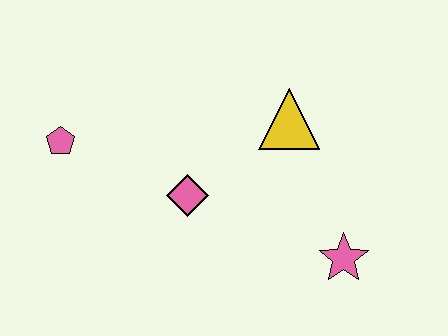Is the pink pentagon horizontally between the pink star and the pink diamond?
No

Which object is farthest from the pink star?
The pink pentagon is farthest from the pink star.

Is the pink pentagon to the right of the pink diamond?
No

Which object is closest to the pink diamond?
The yellow triangle is closest to the pink diamond.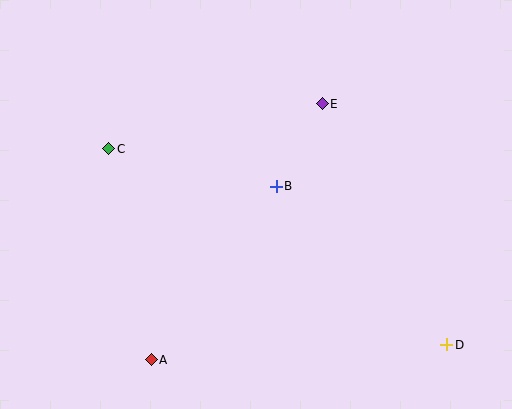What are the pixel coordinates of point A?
Point A is at (151, 360).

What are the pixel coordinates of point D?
Point D is at (447, 345).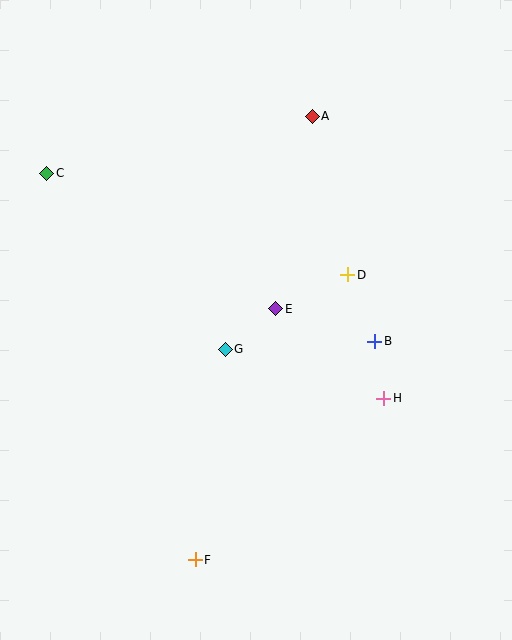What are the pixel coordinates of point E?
Point E is at (276, 309).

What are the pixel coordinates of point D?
Point D is at (348, 275).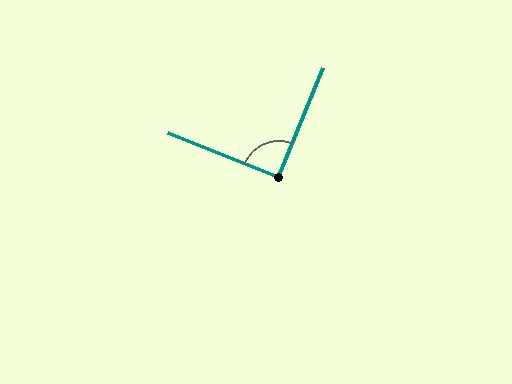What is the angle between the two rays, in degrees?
Approximately 90 degrees.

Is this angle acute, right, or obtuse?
It is approximately a right angle.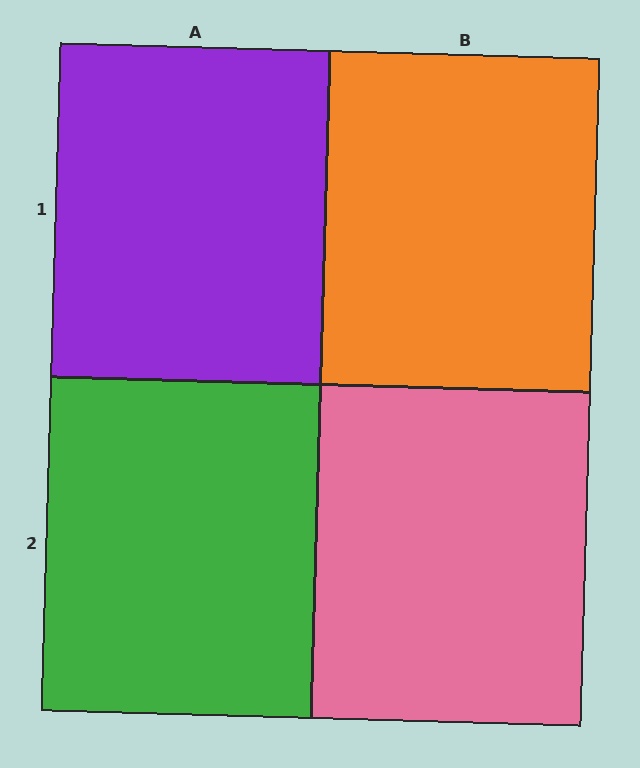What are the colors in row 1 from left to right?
Purple, orange.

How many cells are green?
1 cell is green.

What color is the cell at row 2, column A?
Green.